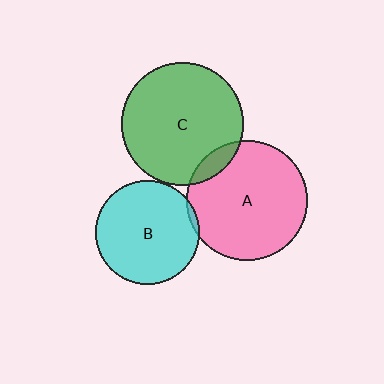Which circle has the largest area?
Circle C (green).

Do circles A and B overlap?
Yes.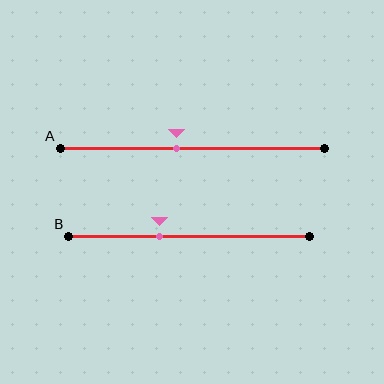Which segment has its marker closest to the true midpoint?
Segment A has its marker closest to the true midpoint.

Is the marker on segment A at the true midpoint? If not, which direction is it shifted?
No, the marker on segment A is shifted to the left by about 6% of the segment length.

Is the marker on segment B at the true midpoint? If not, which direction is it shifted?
No, the marker on segment B is shifted to the left by about 12% of the segment length.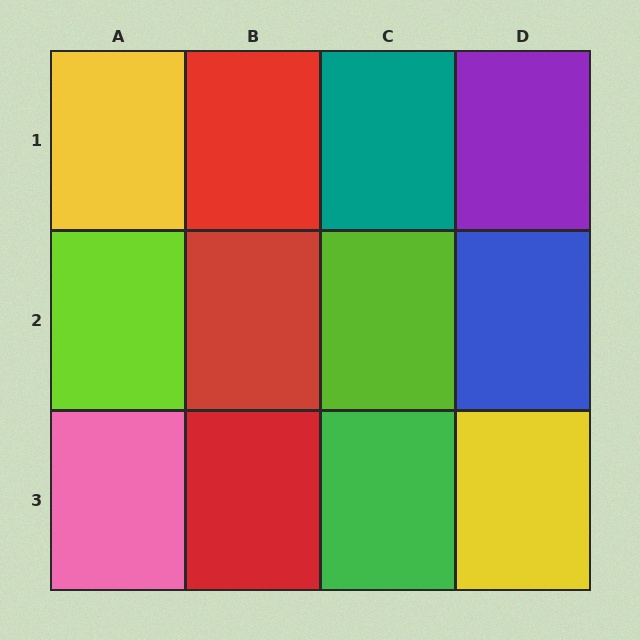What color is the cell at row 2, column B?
Red.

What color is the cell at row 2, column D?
Blue.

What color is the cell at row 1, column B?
Red.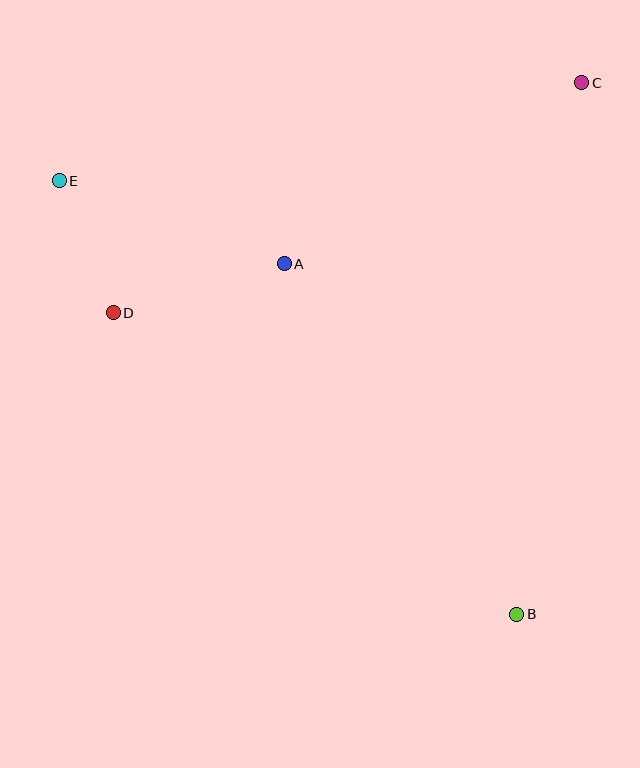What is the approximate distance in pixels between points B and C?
The distance between B and C is approximately 536 pixels.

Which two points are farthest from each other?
Points B and E are farthest from each other.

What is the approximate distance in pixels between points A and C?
The distance between A and C is approximately 348 pixels.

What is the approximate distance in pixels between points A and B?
The distance between A and B is approximately 421 pixels.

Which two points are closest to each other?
Points D and E are closest to each other.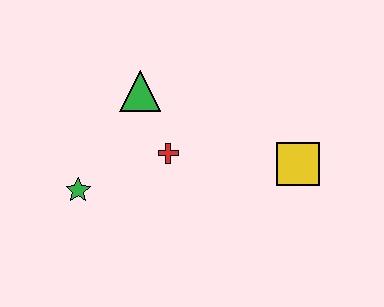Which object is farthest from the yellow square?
The green star is farthest from the yellow square.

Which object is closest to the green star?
The red cross is closest to the green star.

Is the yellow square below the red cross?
Yes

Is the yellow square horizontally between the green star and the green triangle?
No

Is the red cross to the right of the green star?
Yes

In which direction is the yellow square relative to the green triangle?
The yellow square is to the right of the green triangle.